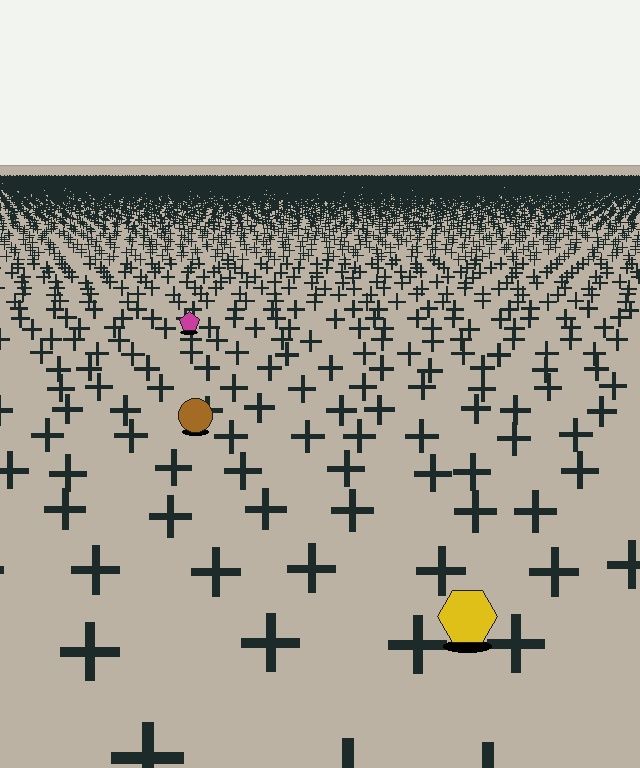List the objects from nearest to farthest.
From nearest to farthest: the yellow hexagon, the brown circle, the magenta pentagon.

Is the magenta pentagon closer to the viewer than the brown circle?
No. The brown circle is closer — you can tell from the texture gradient: the ground texture is coarser near it.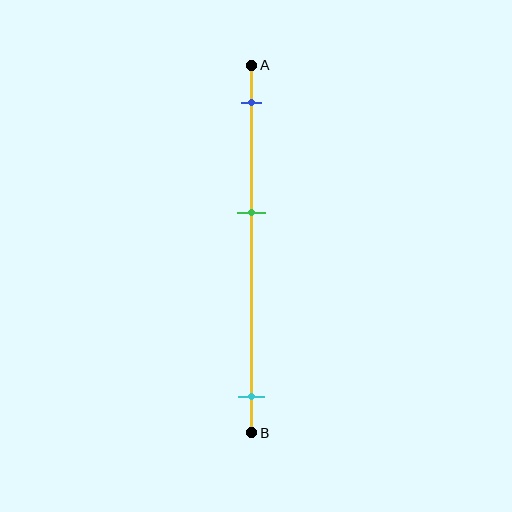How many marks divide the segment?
There are 3 marks dividing the segment.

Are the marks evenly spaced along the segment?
No, the marks are not evenly spaced.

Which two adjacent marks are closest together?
The blue and green marks are the closest adjacent pair.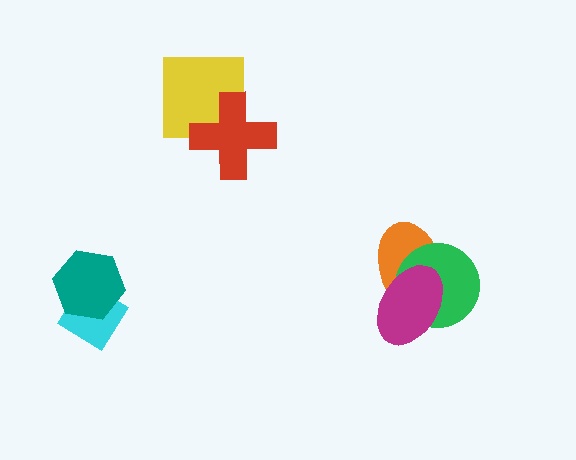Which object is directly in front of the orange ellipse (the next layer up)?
The green circle is directly in front of the orange ellipse.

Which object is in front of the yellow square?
The red cross is in front of the yellow square.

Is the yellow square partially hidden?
Yes, it is partially covered by another shape.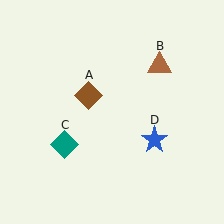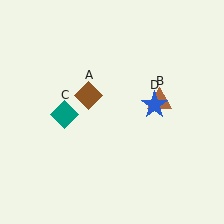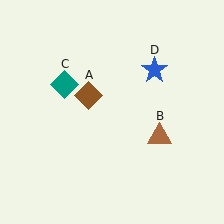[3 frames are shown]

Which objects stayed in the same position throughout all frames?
Brown diamond (object A) remained stationary.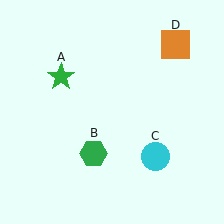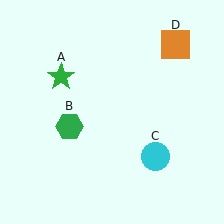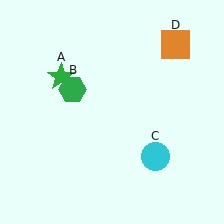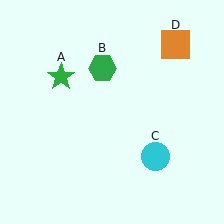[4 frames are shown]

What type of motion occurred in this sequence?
The green hexagon (object B) rotated clockwise around the center of the scene.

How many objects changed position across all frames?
1 object changed position: green hexagon (object B).